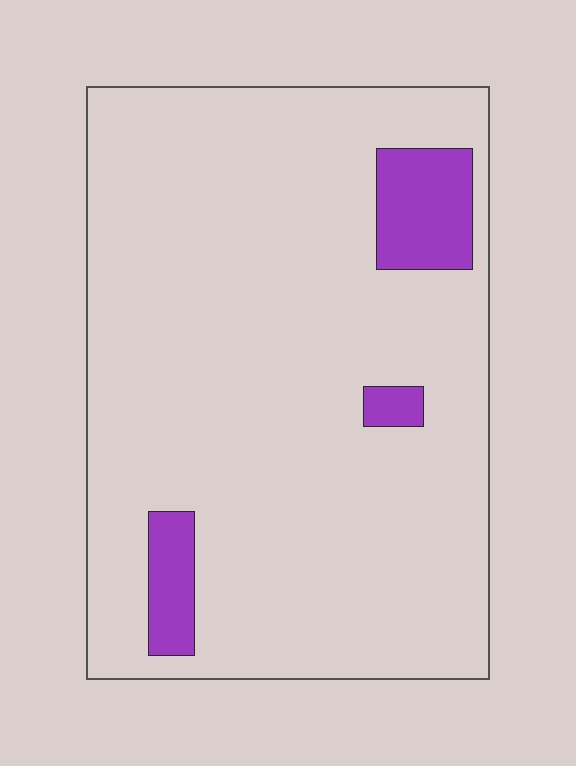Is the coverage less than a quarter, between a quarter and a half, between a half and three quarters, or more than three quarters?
Less than a quarter.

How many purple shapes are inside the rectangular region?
3.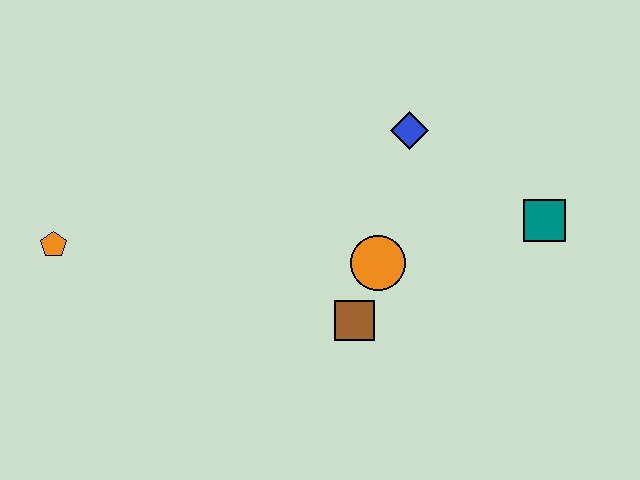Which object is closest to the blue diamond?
The orange circle is closest to the blue diamond.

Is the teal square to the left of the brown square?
No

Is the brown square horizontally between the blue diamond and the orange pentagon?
Yes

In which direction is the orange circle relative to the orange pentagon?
The orange circle is to the right of the orange pentagon.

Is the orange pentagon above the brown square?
Yes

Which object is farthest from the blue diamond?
The orange pentagon is farthest from the blue diamond.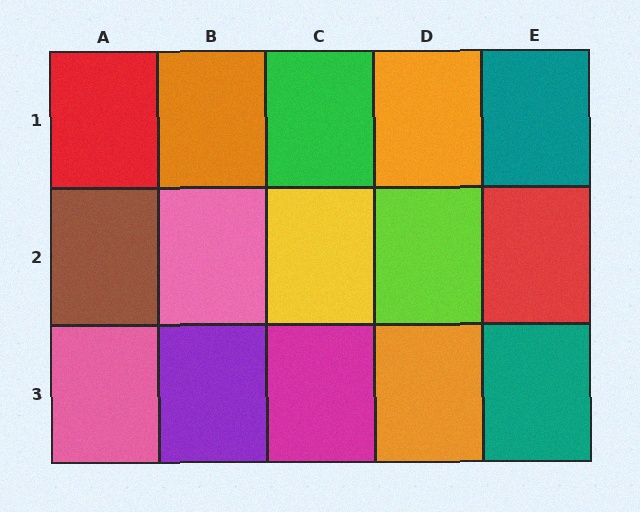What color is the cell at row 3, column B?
Purple.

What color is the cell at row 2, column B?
Pink.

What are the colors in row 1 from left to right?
Red, orange, green, orange, teal.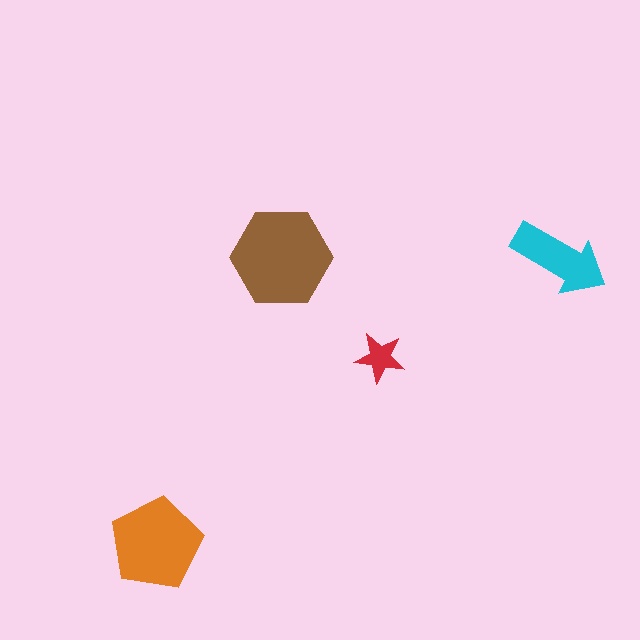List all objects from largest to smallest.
The brown hexagon, the orange pentagon, the cyan arrow, the red star.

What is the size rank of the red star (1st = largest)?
4th.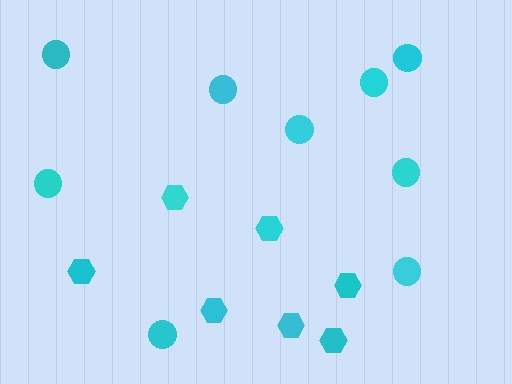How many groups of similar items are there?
There are 2 groups: one group of circles (9) and one group of hexagons (7).